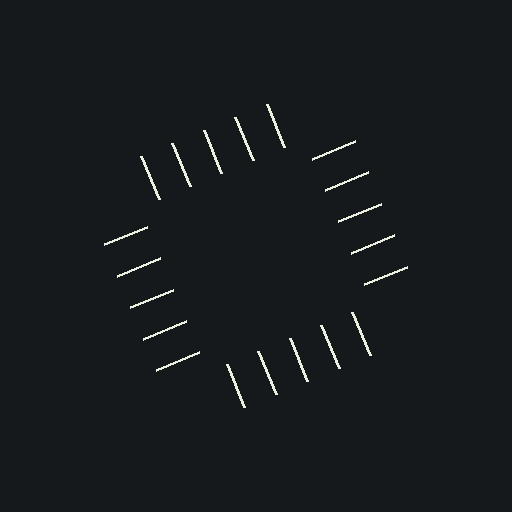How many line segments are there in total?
20 — 5 along each of the 4 edges.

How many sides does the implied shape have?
4 sides — the line-ends trace a square.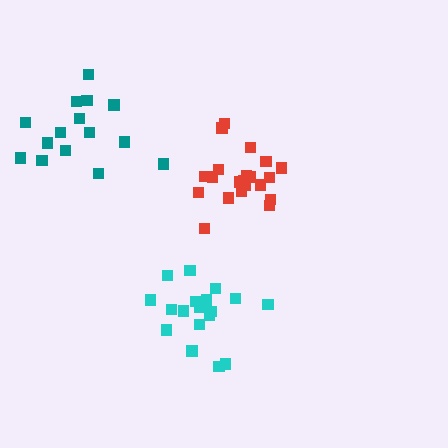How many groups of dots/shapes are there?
There are 3 groups.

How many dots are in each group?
Group 1: 21 dots, Group 2: 18 dots, Group 3: 15 dots (54 total).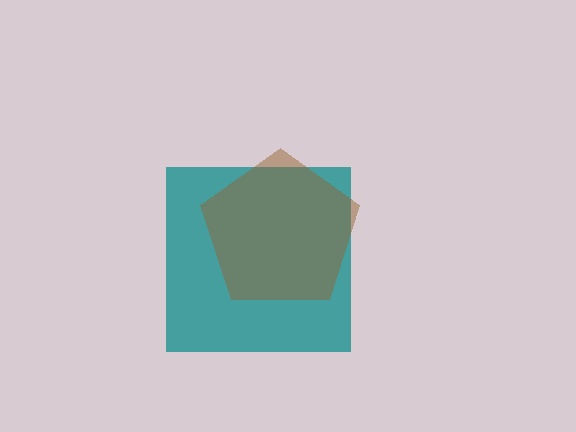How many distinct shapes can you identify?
There are 2 distinct shapes: a teal square, a brown pentagon.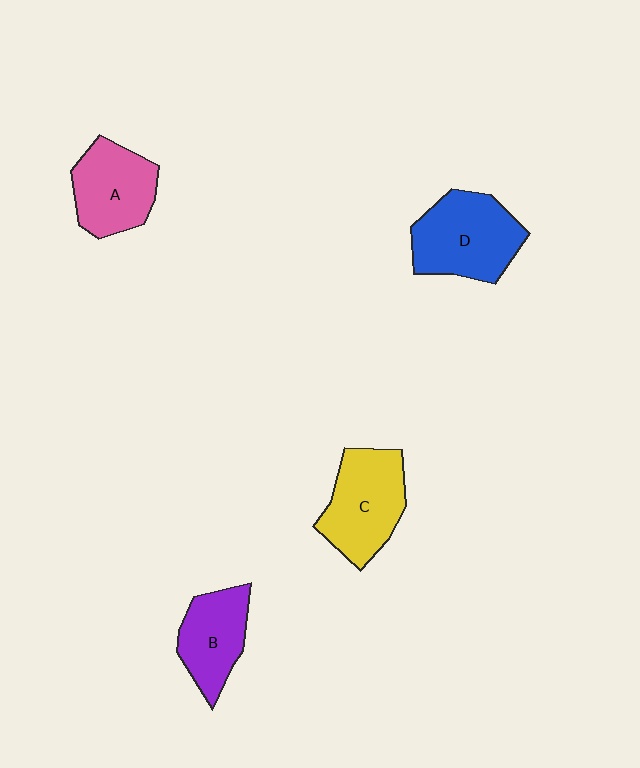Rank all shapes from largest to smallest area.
From largest to smallest: D (blue), C (yellow), A (pink), B (purple).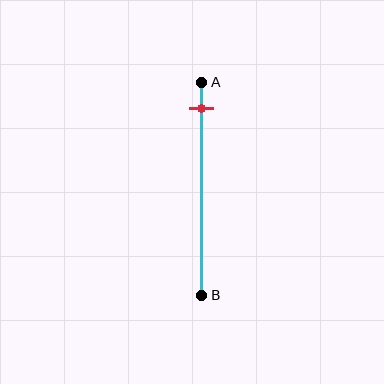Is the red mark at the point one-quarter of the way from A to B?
No, the mark is at about 10% from A, not at the 25% one-quarter point.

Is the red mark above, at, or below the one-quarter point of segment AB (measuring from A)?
The red mark is above the one-quarter point of segment AB.